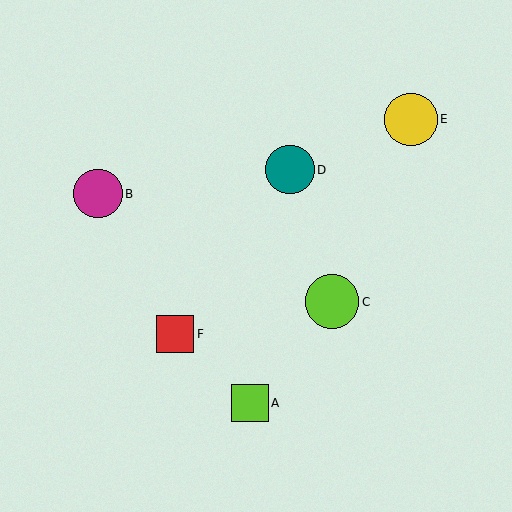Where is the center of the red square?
The center of the red square is at (175, 334).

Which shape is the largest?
The lime circle (labeled C) is the largest.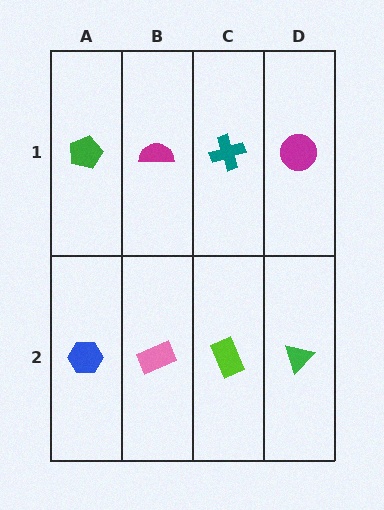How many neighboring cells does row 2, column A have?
2.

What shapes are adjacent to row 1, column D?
A green triangle (row 2, column D), a teal cross (row 1, column C).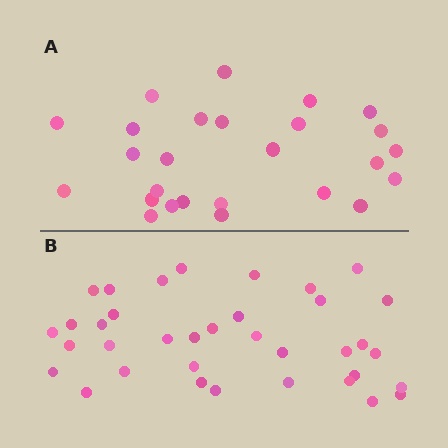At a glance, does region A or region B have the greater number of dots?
Region B (the bottom region) has more dots.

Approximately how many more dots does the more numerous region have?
Region B has roughly 10 or so more dots than region A.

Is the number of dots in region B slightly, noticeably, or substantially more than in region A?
Region B has noticeably more, but not dramatically so. The ratio is roughly 1.4 to 1.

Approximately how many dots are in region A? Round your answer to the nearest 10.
About 30 dots. (The exact count is 26, which rounds to 30.)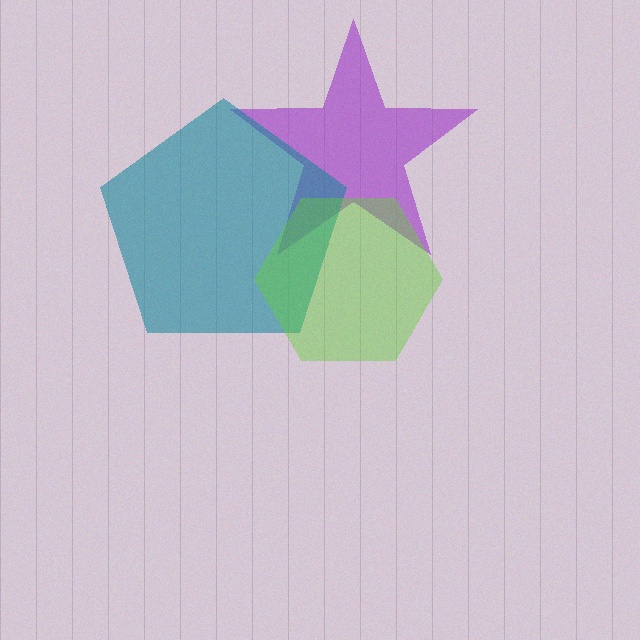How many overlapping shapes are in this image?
There are 3 overlapping shapes in the image.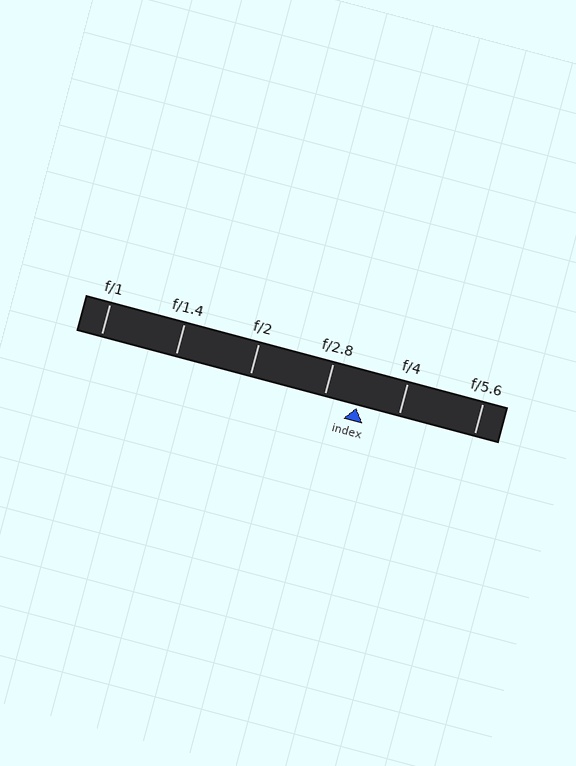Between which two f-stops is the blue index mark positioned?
The index mark is between f/2.8 and f/4.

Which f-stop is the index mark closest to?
The index mark is closest to f/2.8.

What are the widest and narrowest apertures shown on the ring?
The widest aperture shown is f/1 and the narrowest is f/5.6.